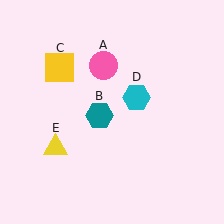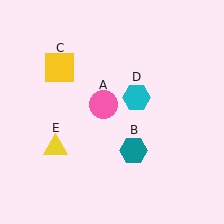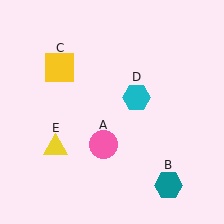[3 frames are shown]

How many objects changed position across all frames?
2 objects changed position: pink circle (object A), teal hexagon (object B).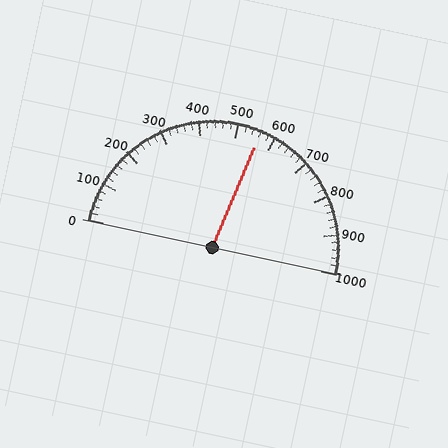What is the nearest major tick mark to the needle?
The nearest major tick mark is 600.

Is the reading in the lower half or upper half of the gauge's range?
The reading is in the upper half of the range (0 to 1000).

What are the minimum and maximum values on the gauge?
The gauge ranges from 0 to 1000.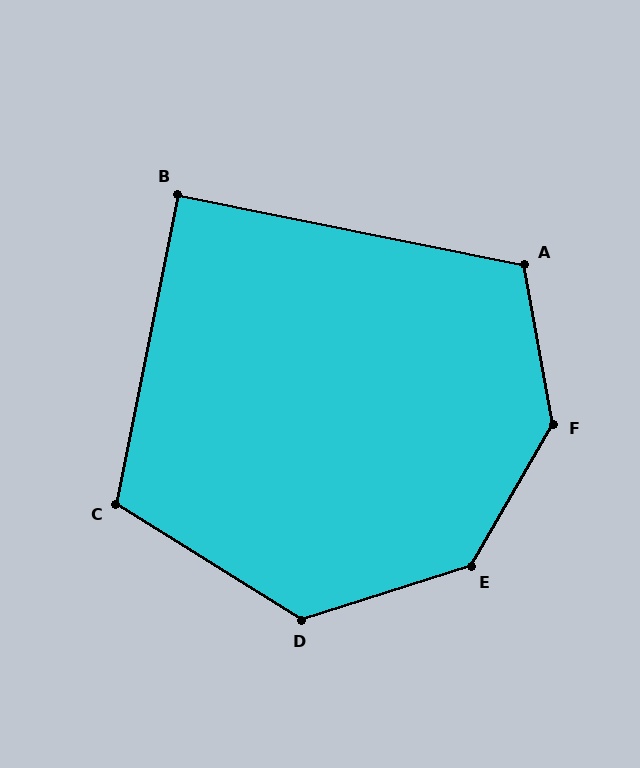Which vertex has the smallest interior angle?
B, at approximately 90 degrees.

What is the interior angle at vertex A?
Approximately 112 degrees (obtuse).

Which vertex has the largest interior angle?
F, at approximately 140 degrees.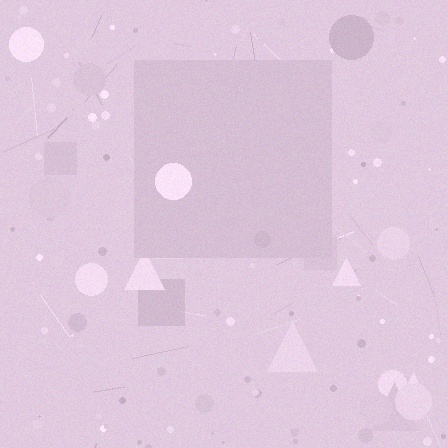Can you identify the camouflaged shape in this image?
The camouflaged shape is a square.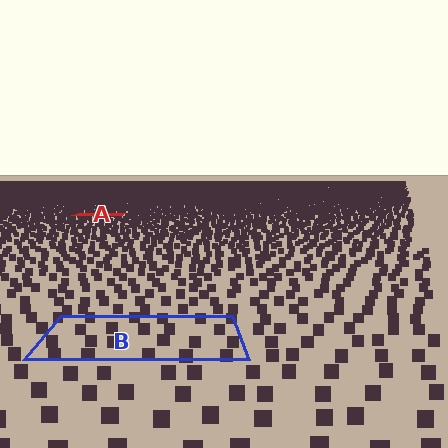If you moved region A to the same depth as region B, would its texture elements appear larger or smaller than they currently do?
They would appear larger. At a closer depth, the same texture elements are projected at a bigger on-screen size.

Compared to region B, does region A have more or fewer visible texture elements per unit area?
Region A has more texture elements per unit area — they are packed more densely because it is farther away.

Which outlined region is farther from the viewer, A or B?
Region A is farther from the viewer — the texture elements inside it appear smaller and more densely packed.